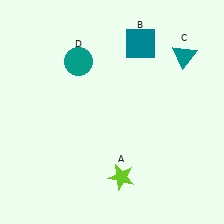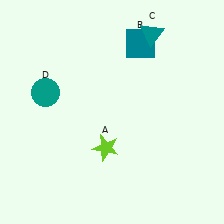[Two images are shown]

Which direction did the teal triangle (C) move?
The teal triangle (C) moved left.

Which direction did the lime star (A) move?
The lime star (A) moved up.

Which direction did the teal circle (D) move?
The teal circle (D) moved left.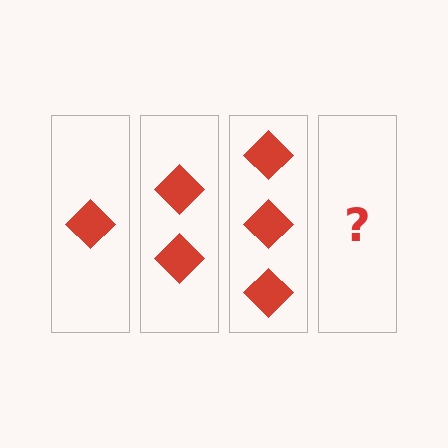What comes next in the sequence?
The next element should be 4 diamonds.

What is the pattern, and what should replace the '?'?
The pattern is that each step adds one more diamond. The '?' should be 4 diamonds.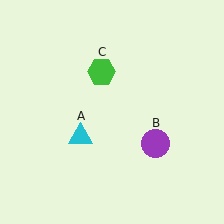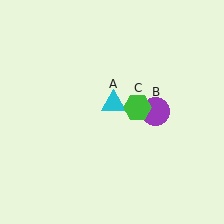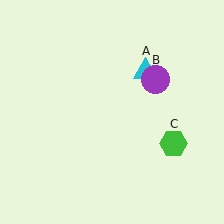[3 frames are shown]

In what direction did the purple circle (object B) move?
The purple circle (object B) moved up.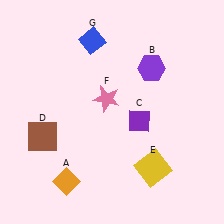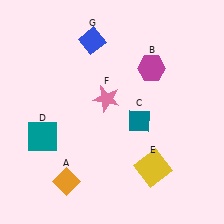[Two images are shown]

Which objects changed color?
B changed from purple to magenta. C changed from purple to teal. D changed from brown to teal.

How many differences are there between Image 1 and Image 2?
There are 3 differences between the two images.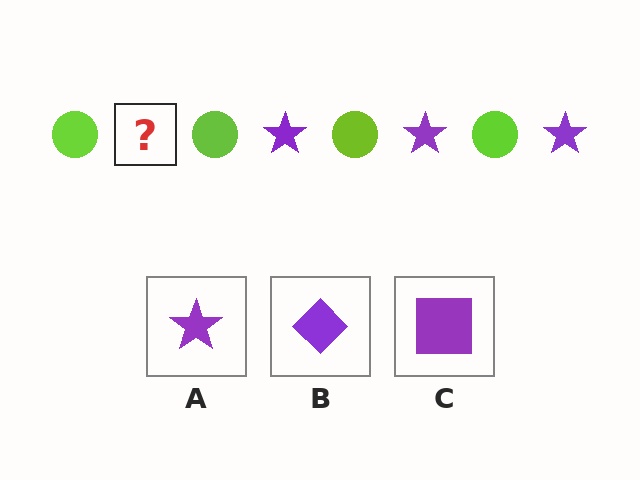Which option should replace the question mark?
Option A.